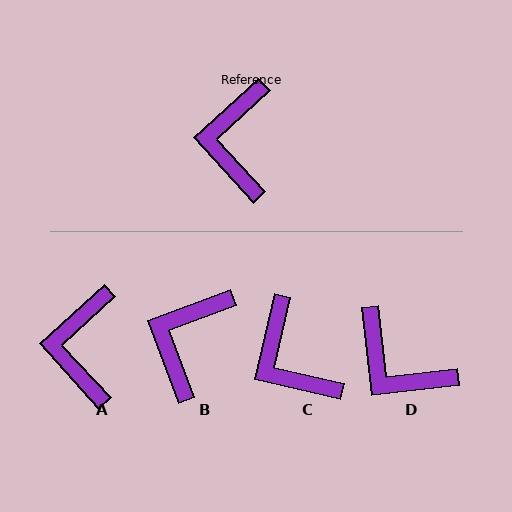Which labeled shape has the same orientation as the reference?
A.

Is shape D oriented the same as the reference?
No, it is off by about 54 degrees.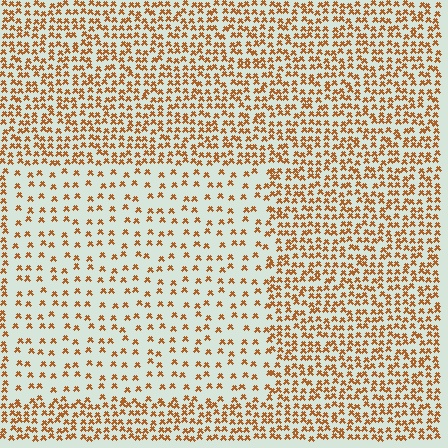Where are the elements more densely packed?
The elements are more densely packed outside the rectangle boundary.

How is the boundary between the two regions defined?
The boundary is defined by a change in element density (approximately 2.3x ratio). All elements are the same color, size, and shape.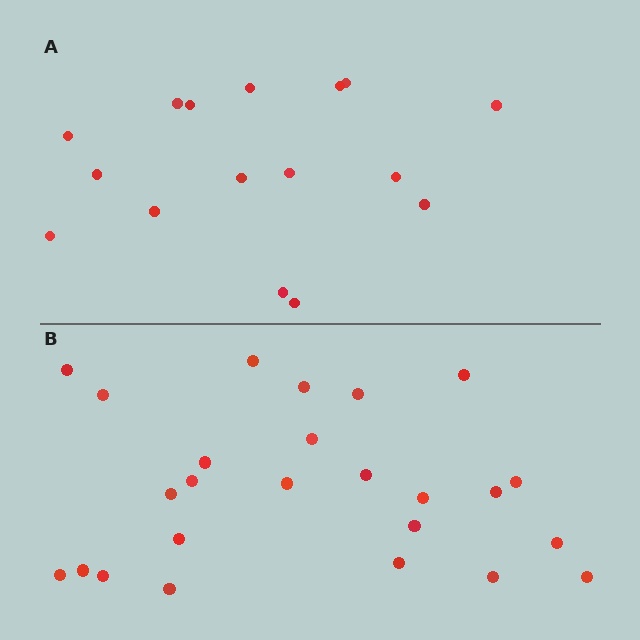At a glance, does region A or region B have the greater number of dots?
Region B (the bottom region) has more dots.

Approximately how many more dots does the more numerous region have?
Region B has roughly 8 or so more dots than region A.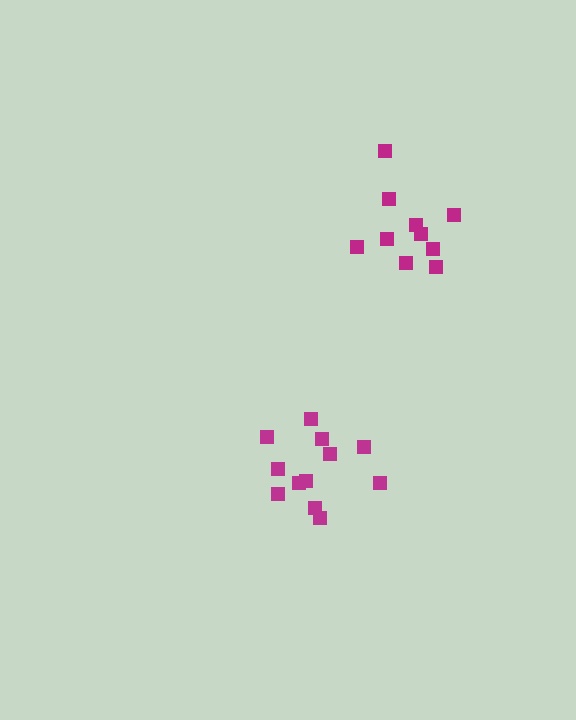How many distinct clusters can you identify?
There are 2 distinct clusters.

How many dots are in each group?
Group 1: 13 dots, Group 2: 10 dots (23 total).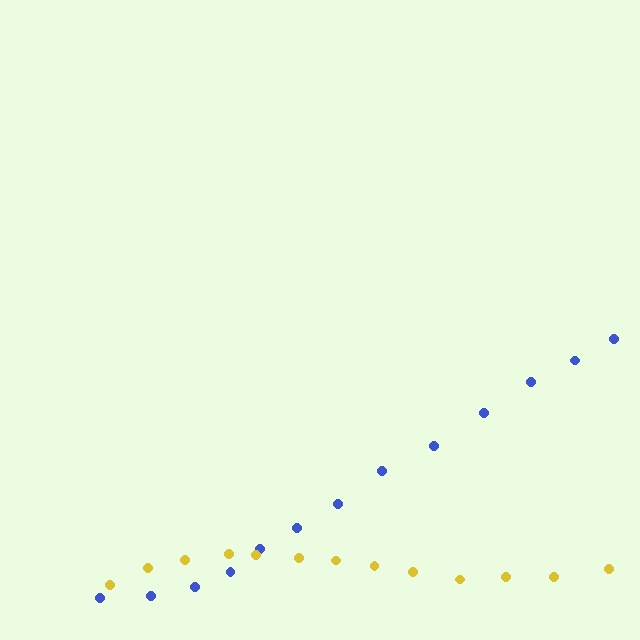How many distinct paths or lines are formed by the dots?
There are 2 distinct paths.